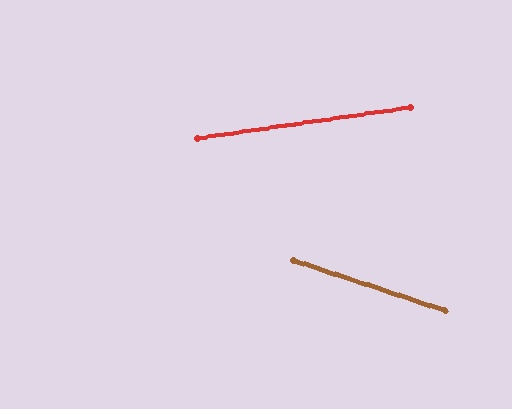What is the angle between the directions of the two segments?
Approximately 26 degrees.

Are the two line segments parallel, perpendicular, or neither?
Neither parallel nor perpendicular — they differ by about 26°.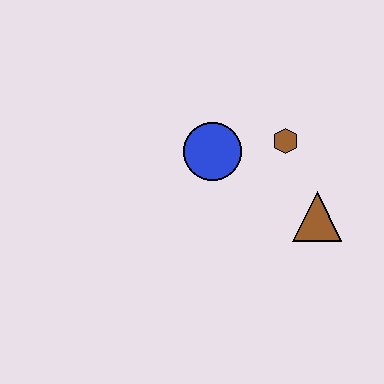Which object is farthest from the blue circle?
The brown triangle is farthest from the blue circle.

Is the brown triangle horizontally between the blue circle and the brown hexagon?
No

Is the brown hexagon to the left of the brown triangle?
Yes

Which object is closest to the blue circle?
The brown hexagon is closest to the blue circle.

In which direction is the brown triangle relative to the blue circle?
The brown triangle is to the right of the blue circle.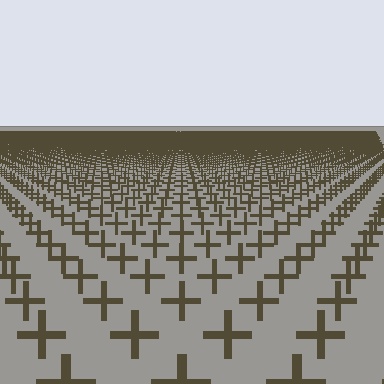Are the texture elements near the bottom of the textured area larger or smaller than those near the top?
Larger. Near the bottom, elements are closer to the viewer and appear at a bigger on-screen size.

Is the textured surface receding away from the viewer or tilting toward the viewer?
The surface is receding away from the viewer. Texture elements get smaller and denser toward the top.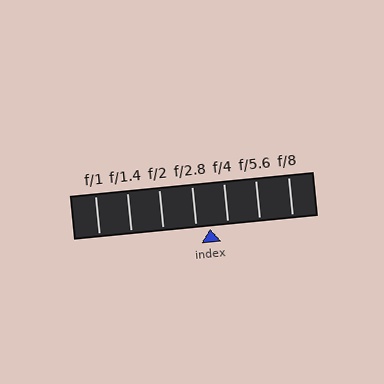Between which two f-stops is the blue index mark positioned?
The index mark is between f/2.8 and f/4.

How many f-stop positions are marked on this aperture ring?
There are 7 f-stop positions marked.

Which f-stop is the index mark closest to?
The index mark is closest to f/2.8.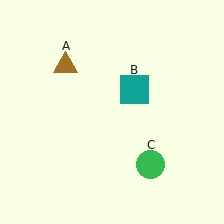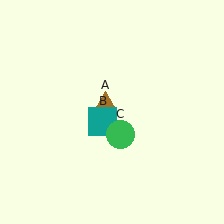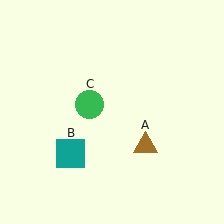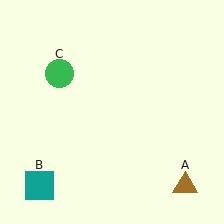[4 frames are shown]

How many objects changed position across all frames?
3 objects changed position: brown triangle (object A), teal square (object B), green circle (object C).